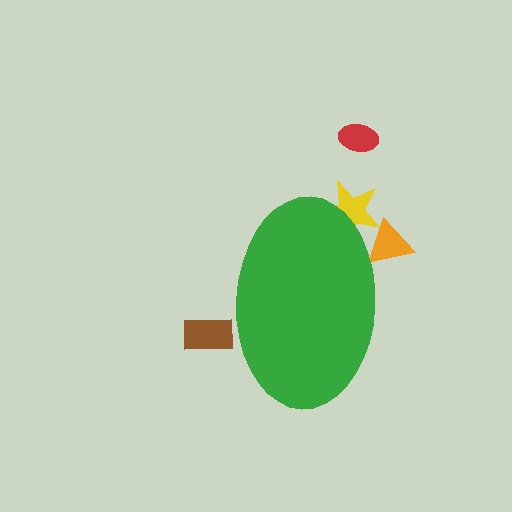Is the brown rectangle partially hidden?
Yes, the brown rectangle is partially hidden behind the green ellipse.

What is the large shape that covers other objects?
A green ellipse.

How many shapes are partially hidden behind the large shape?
3 shapes are partially hidden.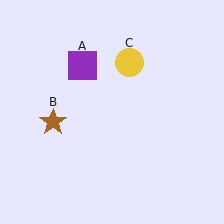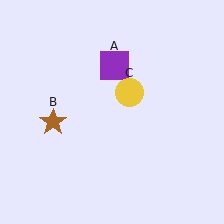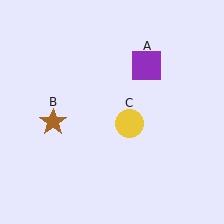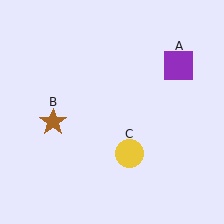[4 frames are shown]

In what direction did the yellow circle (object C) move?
The yellow circle (object C) moved down.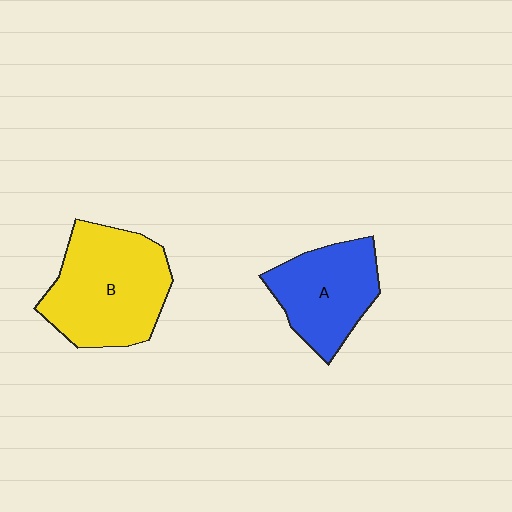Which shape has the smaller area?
Shape A (blue).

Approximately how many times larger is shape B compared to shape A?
Approximately 1.4 times.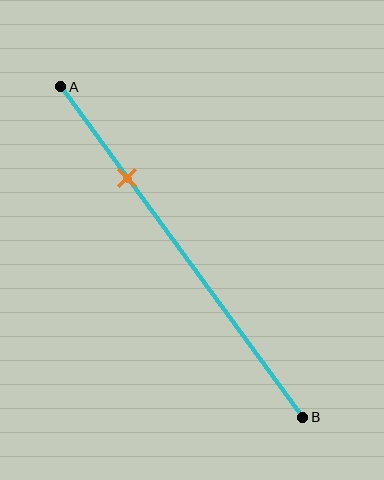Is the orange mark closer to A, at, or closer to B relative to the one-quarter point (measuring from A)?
The orange mark is approximately at the one-quarter point of segment AB.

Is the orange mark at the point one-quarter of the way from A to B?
Yes, the mark is approximately at the one-quarter point.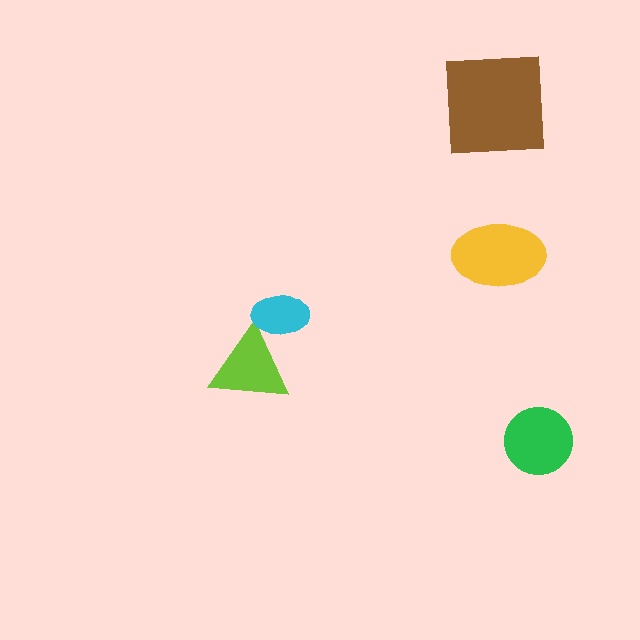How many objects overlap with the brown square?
0 objects overlap with the brown square.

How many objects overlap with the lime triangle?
1 object overlaps with the lime triangle.